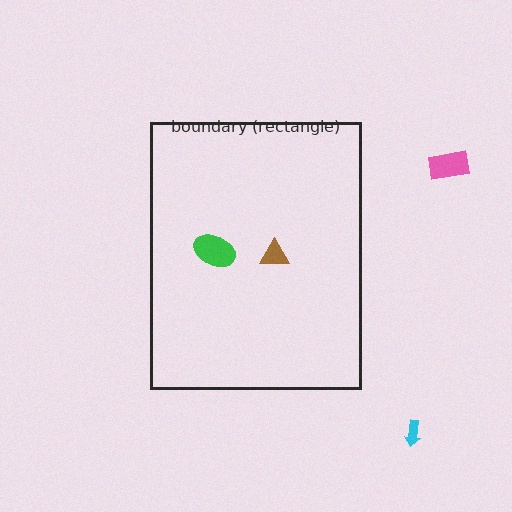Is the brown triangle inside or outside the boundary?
Inside.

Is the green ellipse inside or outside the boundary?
Inside.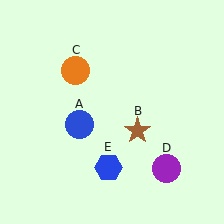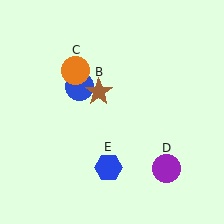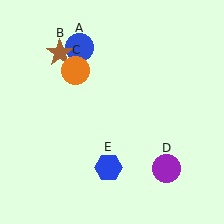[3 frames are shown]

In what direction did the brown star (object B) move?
The brown star (object B) moved up and to the left.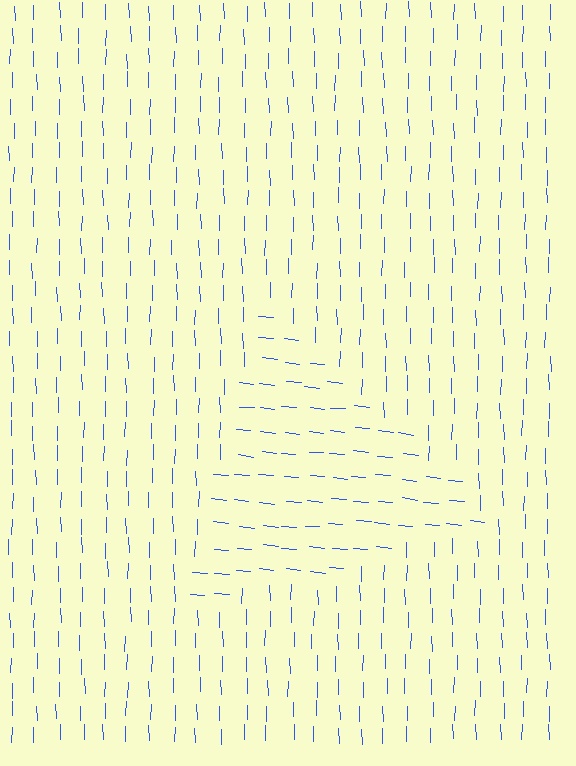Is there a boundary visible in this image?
Yes, there is a texture boundary formed by a change in line orientation.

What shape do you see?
I see a triangle.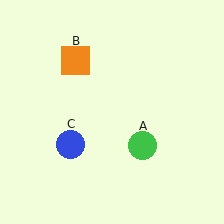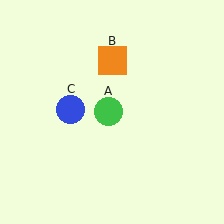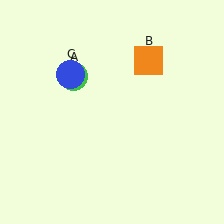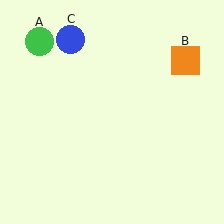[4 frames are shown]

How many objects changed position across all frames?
3 objects changed position: green circle (object A), orange square (object B), blue circle (object C).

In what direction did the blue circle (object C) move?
The blue circle (object C) moved up.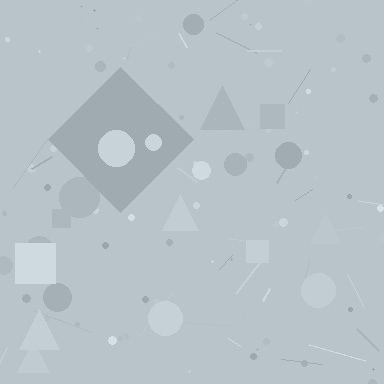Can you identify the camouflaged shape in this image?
The camouflaged shape is a diamond.